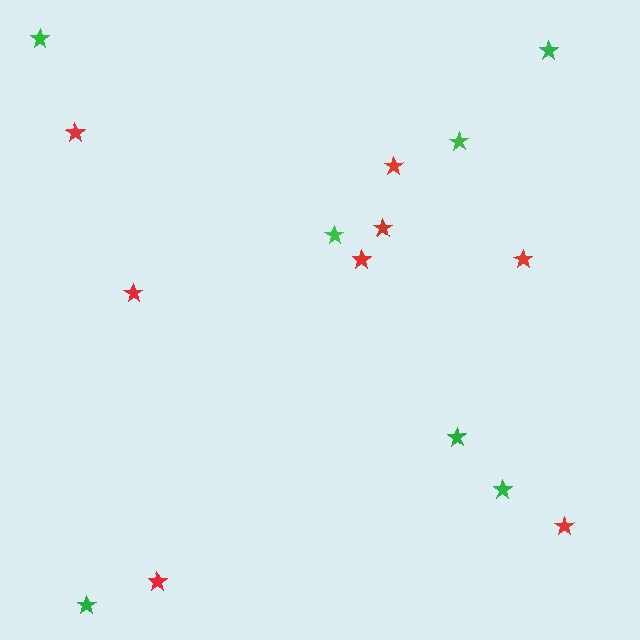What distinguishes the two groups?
There are 2 groups: one group of red stars (8) and one group of green stars (7).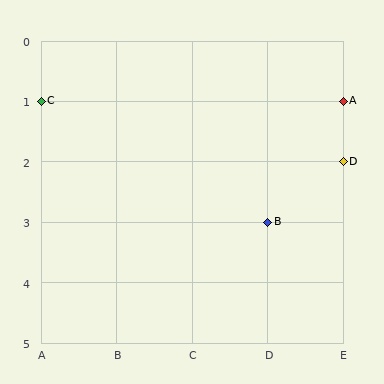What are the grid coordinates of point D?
Point D is at grid coordinates (E, 2).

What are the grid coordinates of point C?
Point C is at grid coordinates (A, 1).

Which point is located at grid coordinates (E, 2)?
Point D is at (E, 2).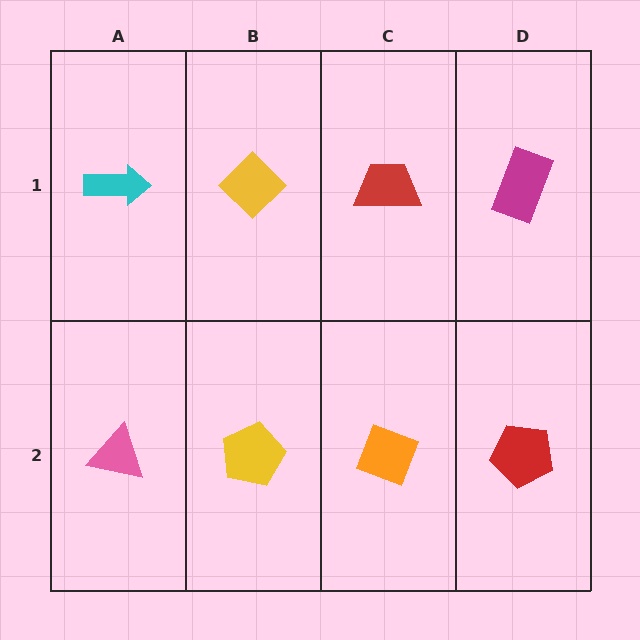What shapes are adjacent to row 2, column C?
A red trapezoid (row 1, column C), a yellow pentagon (row 2, column B), a red pentagon (row 2, column D).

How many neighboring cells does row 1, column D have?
2.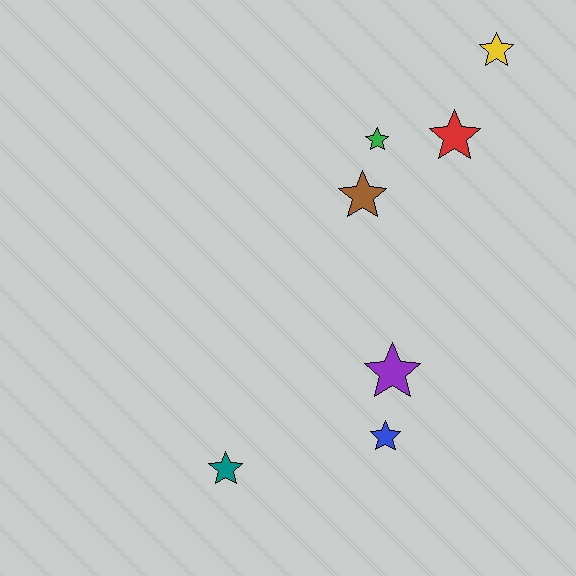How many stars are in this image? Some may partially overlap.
There are 7 stars.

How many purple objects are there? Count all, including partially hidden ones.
There is 1 purple object.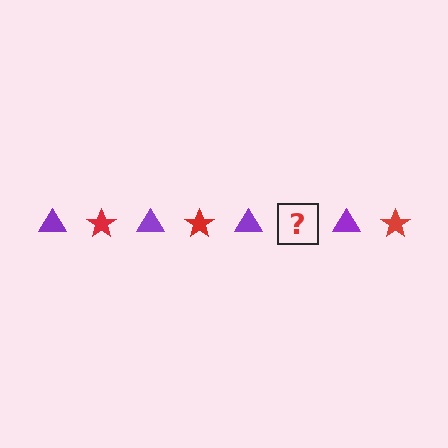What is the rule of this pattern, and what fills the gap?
The rule is that the pattern alternates between purple triangle and red star. The gap should be filled with a red star.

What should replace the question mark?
The question mark should be replaced with a red star.